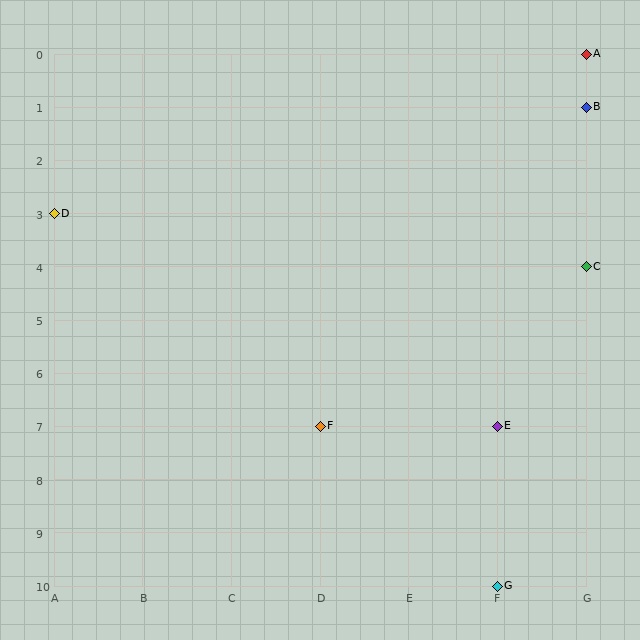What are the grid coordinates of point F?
Point F is at grid coordinates (D, 7).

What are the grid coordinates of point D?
Point D is at grid coordinates (A, 3).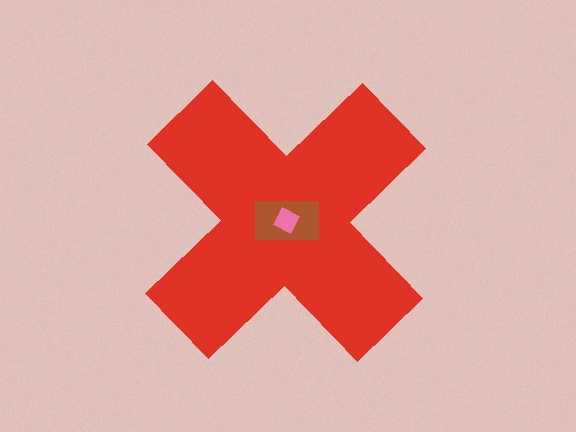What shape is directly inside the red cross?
The brown rectangle.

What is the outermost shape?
The red cross.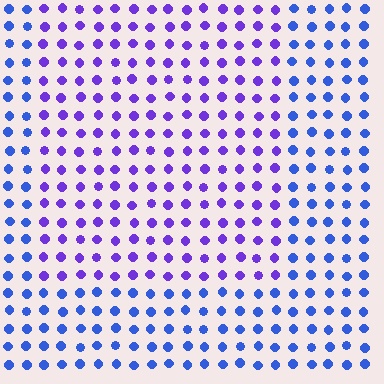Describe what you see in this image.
The image is filled with small blue elements in a uniform arrangement. A rectangle-shaped region is visible where the elements are tinted to a slightly different hue, forming a subtle color boundary.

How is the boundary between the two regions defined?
The boundary is defined purely by a slight shift in hue (about 37 degrees). Spacing, size, and orientation are identical on both sides.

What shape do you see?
I see a rectangle.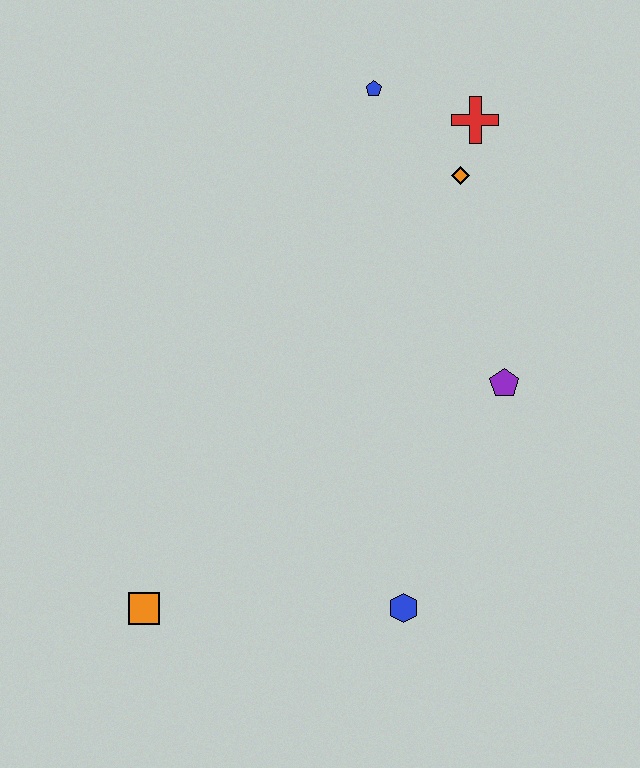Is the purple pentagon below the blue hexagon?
No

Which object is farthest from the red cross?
The orange square is farthest from the red cross.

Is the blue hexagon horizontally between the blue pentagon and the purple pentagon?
Yes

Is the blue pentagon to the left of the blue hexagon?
Yes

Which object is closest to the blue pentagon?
The red cross is closest to the blue pentagon.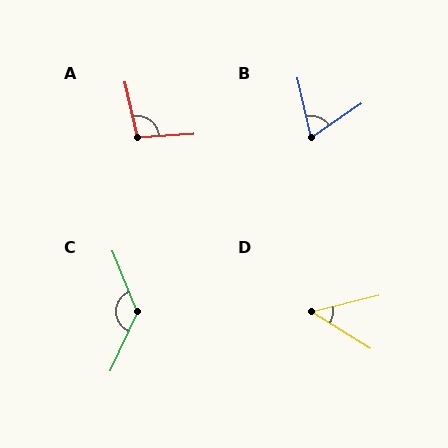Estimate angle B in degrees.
Approximately 68 degrees.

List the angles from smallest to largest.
D (45°), B (68°), A (99°), C (133°).